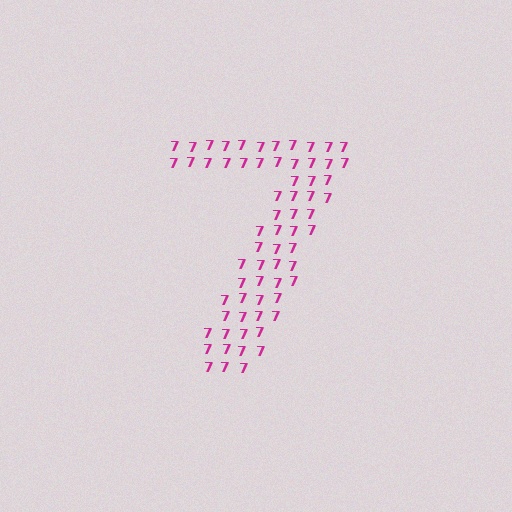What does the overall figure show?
The overall figure shows the digit 7.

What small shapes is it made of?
It is made of small digit 7's.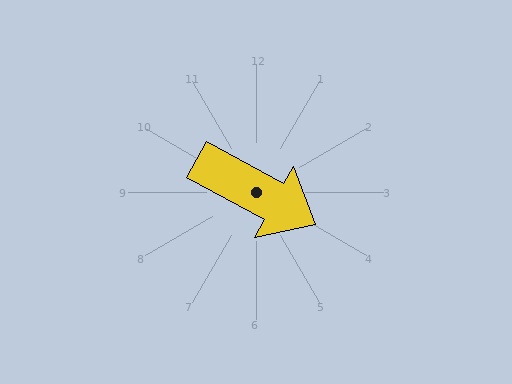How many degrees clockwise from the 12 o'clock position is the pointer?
Approximately 119 degrees.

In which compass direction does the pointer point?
Southeast.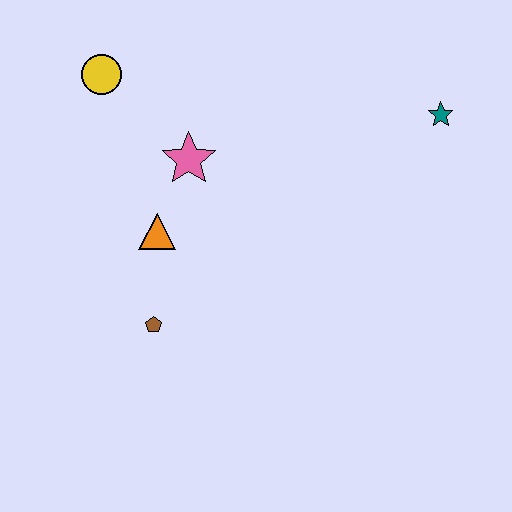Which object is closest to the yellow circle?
The pink star is closest to the yellow circle.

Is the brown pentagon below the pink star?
Yes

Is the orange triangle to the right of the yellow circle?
Yes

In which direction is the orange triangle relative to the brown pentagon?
The orange triangle is above the brown pentagon.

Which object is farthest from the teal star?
The brown pentagon is farthest from the teal star.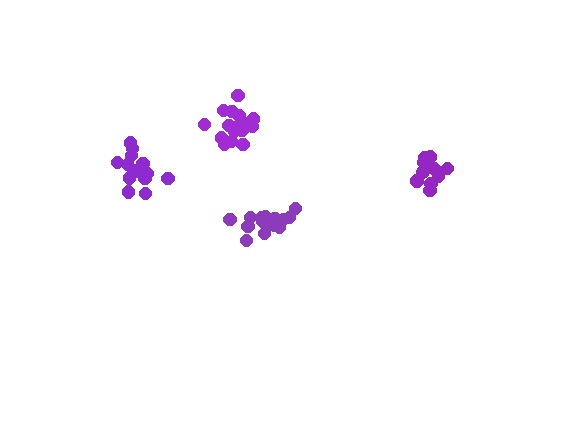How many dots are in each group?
Group 1: 18 dots, Group 2: 13 dots, Group 3: 17 dots, Group 4: 14 dots (62 total).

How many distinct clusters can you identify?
There are 4 distinct clusters.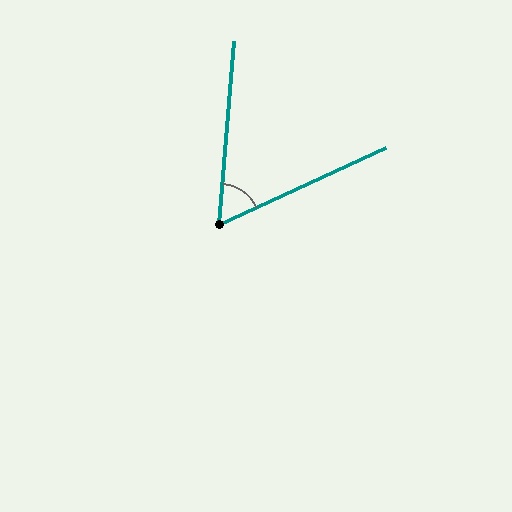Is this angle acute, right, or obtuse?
It is acute.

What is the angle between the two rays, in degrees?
Approximately 61 degrees.